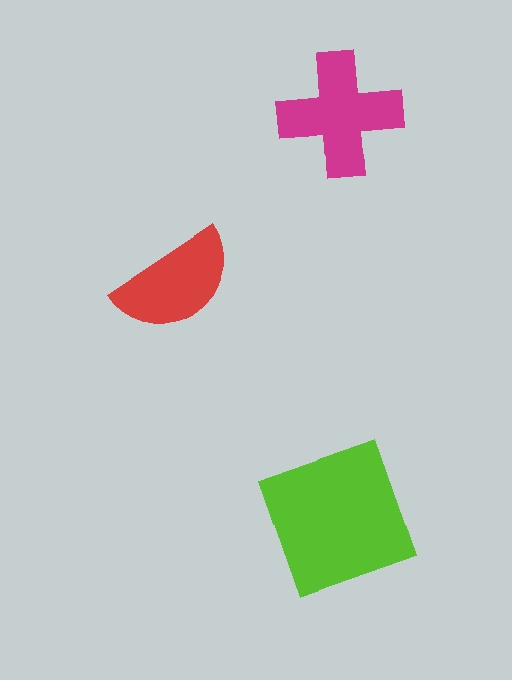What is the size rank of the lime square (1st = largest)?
1st.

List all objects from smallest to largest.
The red semicircle, the magenta cross, the lime square.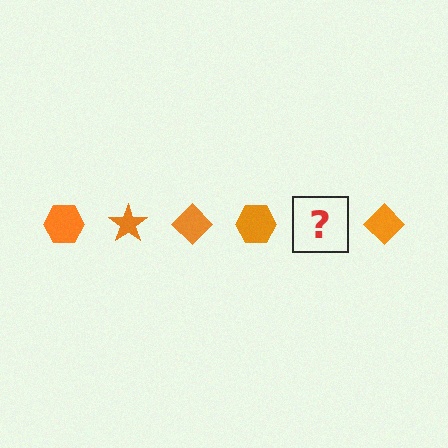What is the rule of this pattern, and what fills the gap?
The rule is that the pattern cycles through hexagon, star, diamond shapes in orange. The gap should be filled with an orange star.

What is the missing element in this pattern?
The missing element is an orange star.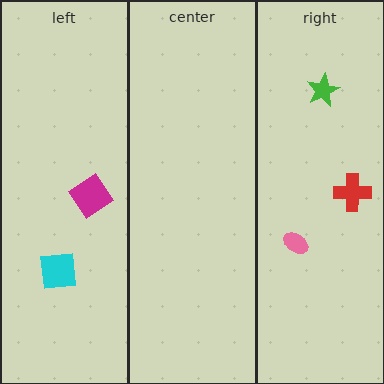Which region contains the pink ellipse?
The right region.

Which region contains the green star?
The right region.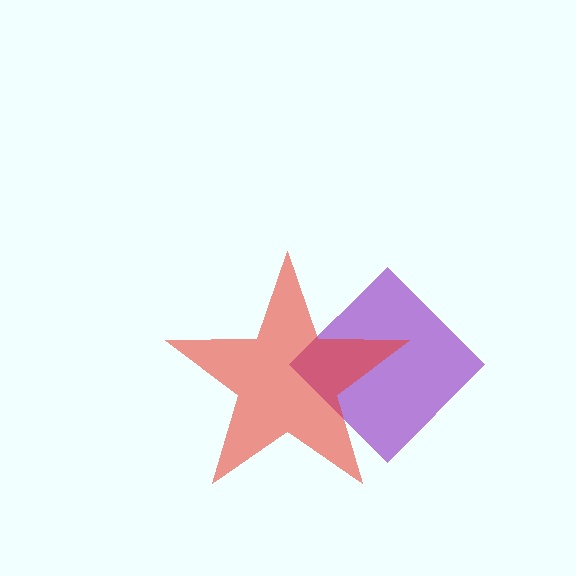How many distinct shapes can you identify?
There are 2 distinct shapes: a purple diamond, a red star.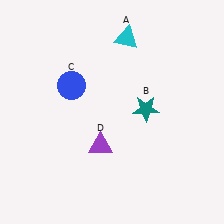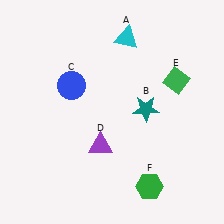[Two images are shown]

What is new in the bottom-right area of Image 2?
A green hexagon (F) was added in the bottom-right area of Image 2.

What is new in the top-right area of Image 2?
A green diamond (E) was added in the top-right area of Image 2.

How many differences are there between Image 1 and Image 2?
There are 2 differences between the two images.